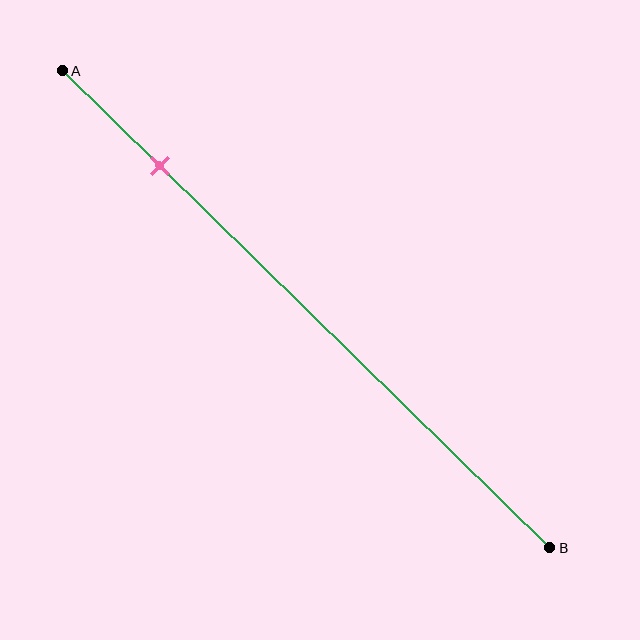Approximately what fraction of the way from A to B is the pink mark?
The pink mark is approximately 20% of the way from A to B.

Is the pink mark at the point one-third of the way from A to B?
No, the mark is at about 20% from A, not at the 33% one-third point.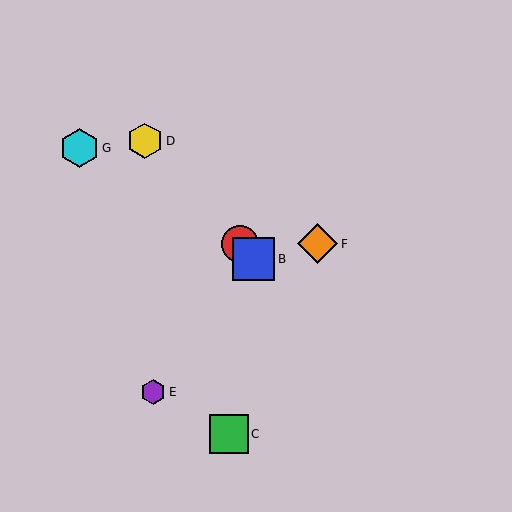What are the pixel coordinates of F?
Object F is at (318, 244).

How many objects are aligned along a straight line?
3 objects (A, B, D) are aligned along a straight line.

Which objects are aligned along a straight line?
Objects A, B, D are aligned along a straight line.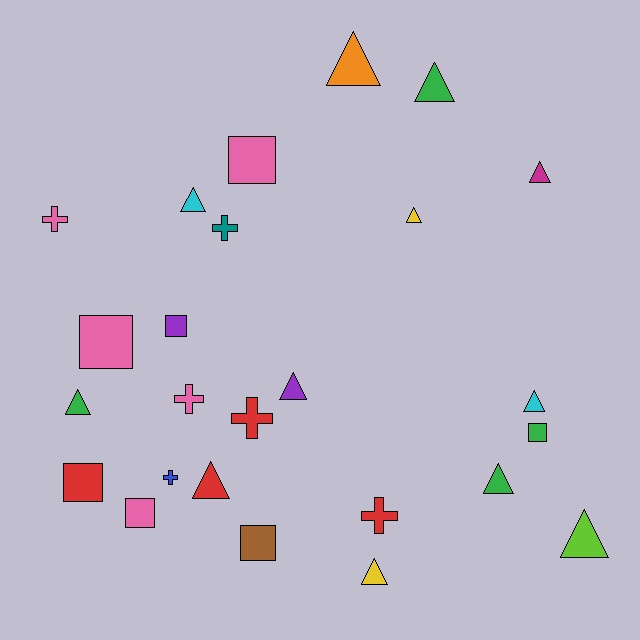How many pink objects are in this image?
There are 5 pink objects.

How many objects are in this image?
There are 25 objects.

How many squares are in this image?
There are 7 squares.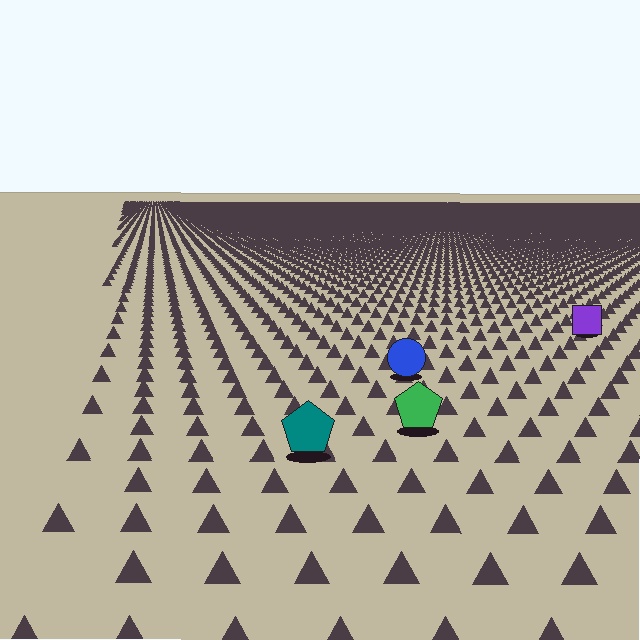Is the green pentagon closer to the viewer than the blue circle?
Yes. The green pentagon is closer — you can tell from the texture gradient: the ground texture is coarser near it.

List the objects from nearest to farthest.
From nearest to farthest: the teal pentagon, the green pentagon, the blue circle, the purple square.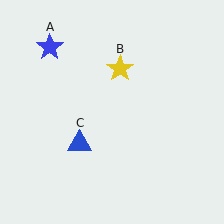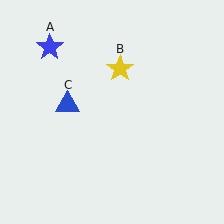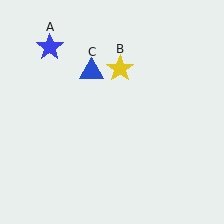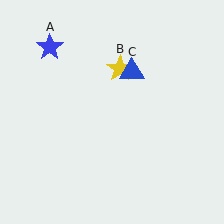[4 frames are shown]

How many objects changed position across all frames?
1 object changed position: blue triangle (object C).